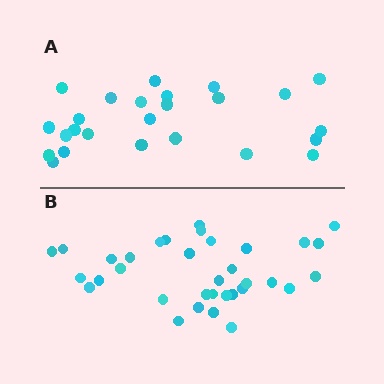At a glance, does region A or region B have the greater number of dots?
Region B (the bottom region) has more dots.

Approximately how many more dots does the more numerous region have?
Region B has roughly 8 or so more dots than region A.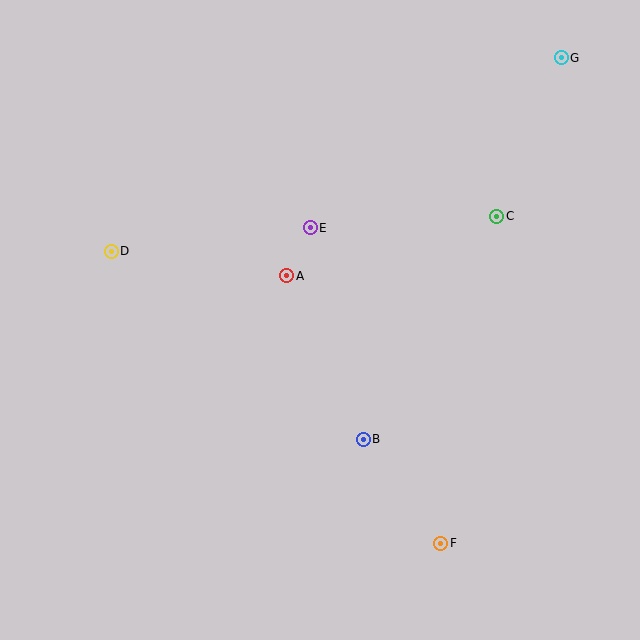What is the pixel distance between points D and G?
The distance between D and G is 490 pixels.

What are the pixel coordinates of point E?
Point E is at (310, 228).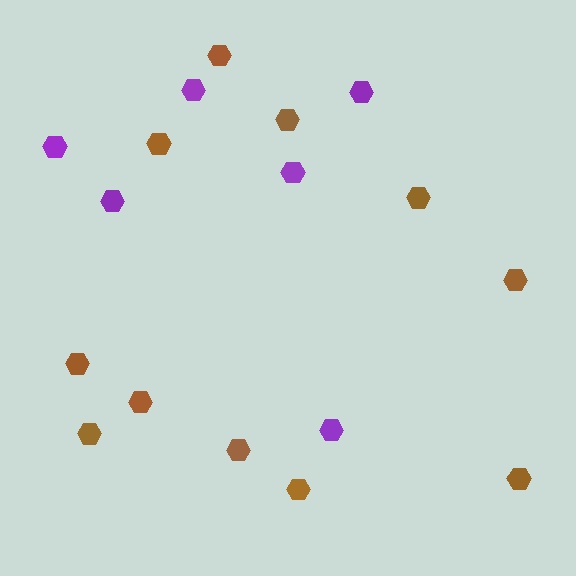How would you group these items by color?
There are 2 groups: one group of brown hexagons (11) and one group of purple hexagons (6).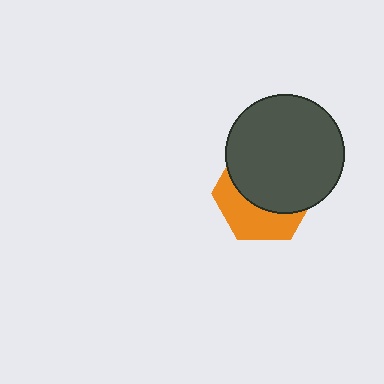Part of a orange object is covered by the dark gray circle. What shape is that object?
It is a hexagon.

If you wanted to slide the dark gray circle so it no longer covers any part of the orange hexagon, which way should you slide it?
Slide it up — that is the most direct way to separate the two shapes.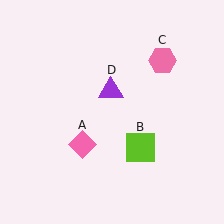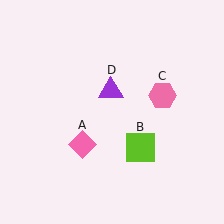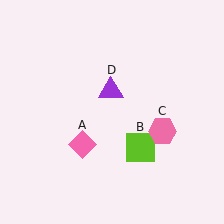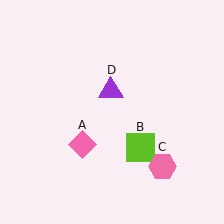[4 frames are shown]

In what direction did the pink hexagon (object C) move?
The pink hexagon (object C) moved down.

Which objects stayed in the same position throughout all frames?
Pink diamond (object A) and lime square (object B) and purple triangle (object D) remained stationary.